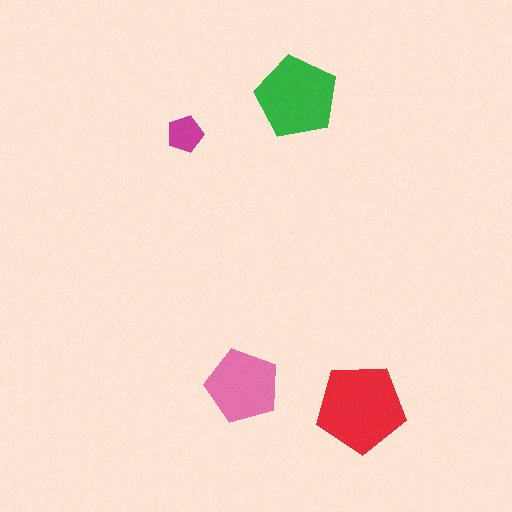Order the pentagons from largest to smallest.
the red one, the green one, the pink one, the magenta one.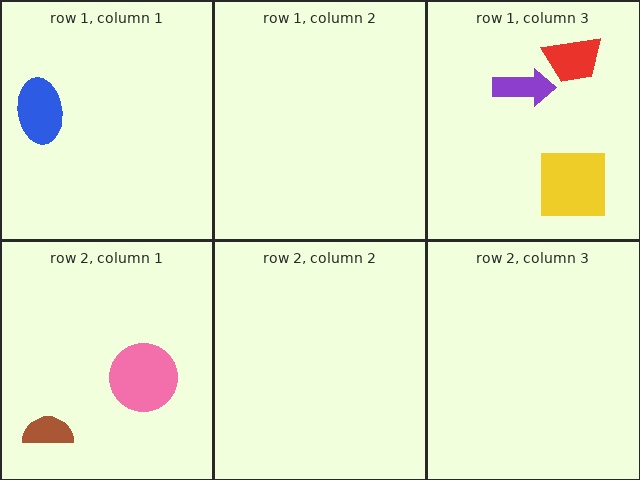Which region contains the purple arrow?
The row 1, column 3 region.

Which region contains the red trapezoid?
The row 1, column 3 region.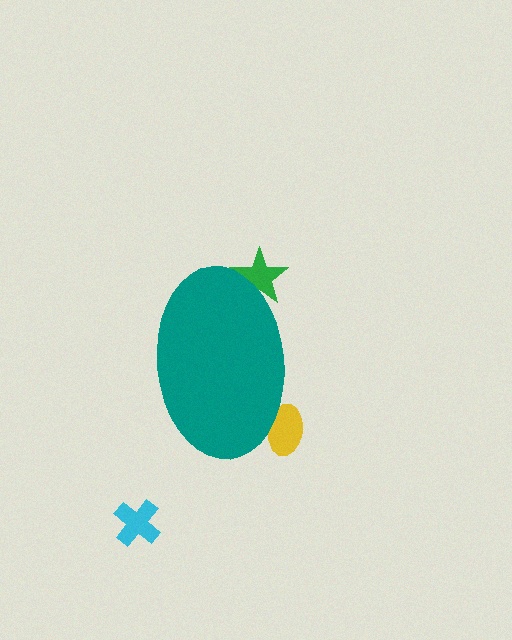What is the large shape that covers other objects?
A teal ellipse.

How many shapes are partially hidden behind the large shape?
2 shapes are partially hidden.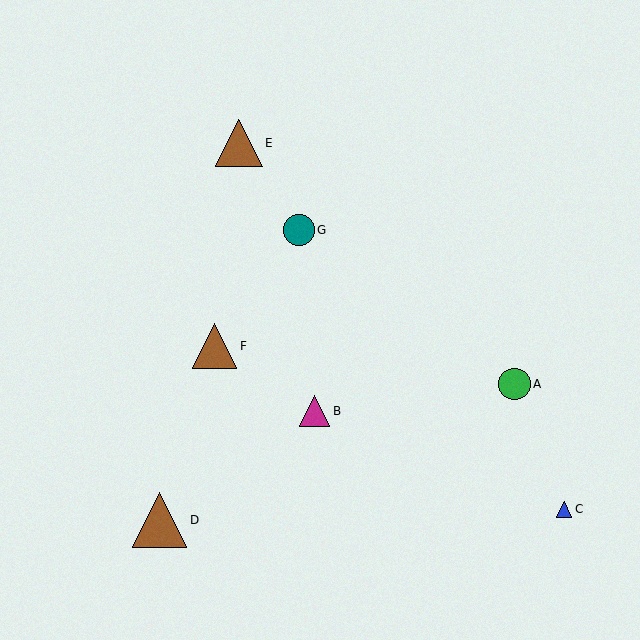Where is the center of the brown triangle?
The center of the brown triangle is at (239, 143).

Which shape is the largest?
The brown triangle (labeled D) is the largest.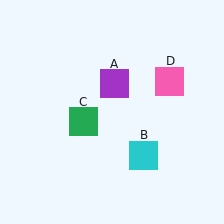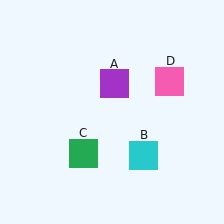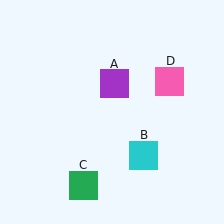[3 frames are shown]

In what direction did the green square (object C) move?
The green square (object C) moved down.